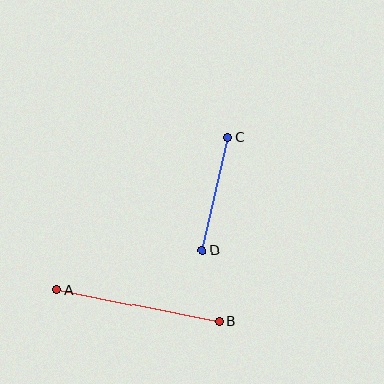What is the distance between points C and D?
The distance is approximately 116 pixels.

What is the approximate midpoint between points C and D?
The midpoint is at approximately (215, 194) pixels.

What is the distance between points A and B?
The distance is approximately 166 pixels.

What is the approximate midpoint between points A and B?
The midpoint is at approximately (138, 305) pixels.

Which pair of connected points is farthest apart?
Points A and B are farthest apart.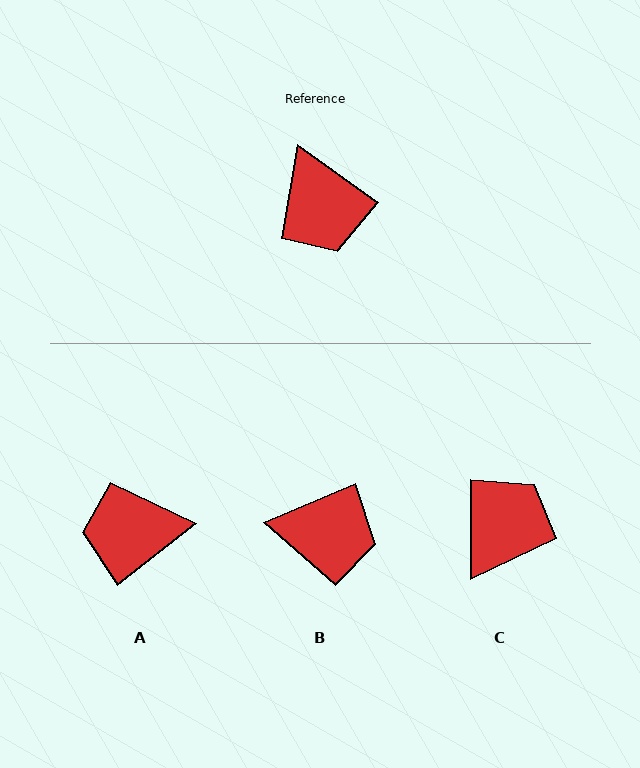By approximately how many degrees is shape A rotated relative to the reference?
Approximately 106 degrees clockwise.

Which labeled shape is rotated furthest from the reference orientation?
C, about 125 degrees away.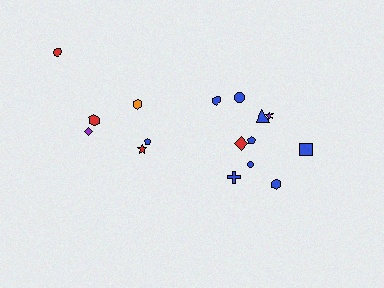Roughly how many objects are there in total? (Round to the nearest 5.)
Roughly 15 objects in total.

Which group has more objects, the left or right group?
The right group.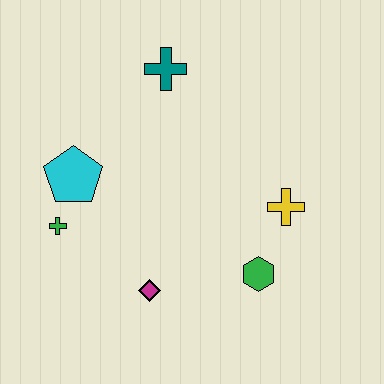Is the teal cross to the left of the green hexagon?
Yes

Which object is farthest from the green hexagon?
The teal cross is farthest from the green hexagon.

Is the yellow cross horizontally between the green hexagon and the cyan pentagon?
No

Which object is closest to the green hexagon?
The yellow cross is closest to the green hexagon.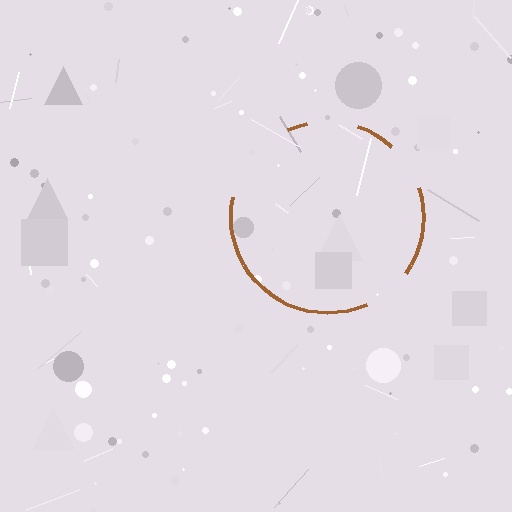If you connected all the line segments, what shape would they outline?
They would outline a circle.